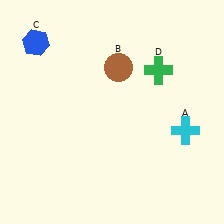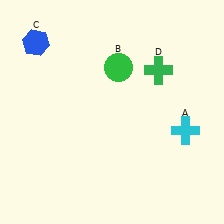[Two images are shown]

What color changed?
The circle (B) changed from brown in Image 1 to green in Image 2.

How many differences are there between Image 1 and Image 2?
There is 1 difference between the two images.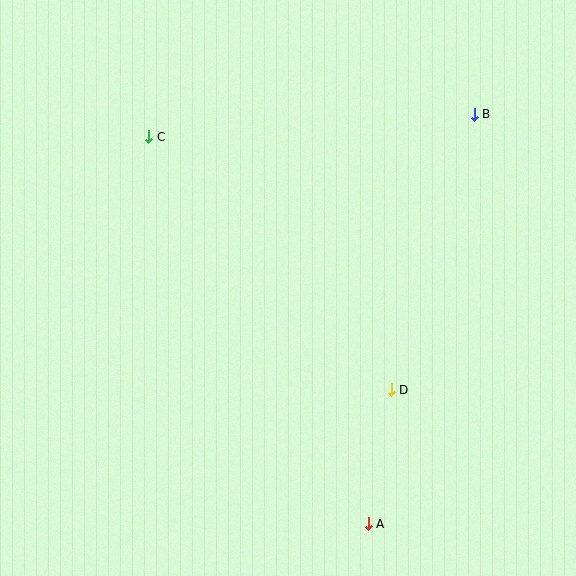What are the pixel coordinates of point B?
Point B is at (474, 114).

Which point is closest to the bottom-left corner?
Point A is closest to the bottom-left corner.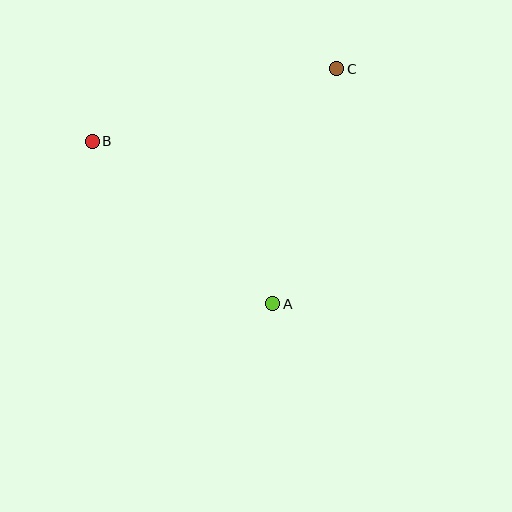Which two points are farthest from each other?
Points B and C are farthest from each other.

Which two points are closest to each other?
Points A and B are closest to each other.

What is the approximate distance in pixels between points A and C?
The distance between A and C is approximately 244 pixels.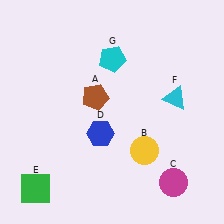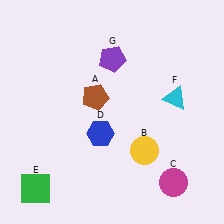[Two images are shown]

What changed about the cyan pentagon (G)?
In Image 1, G is cyan. In Image 2, it changed to purple.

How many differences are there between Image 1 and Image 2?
There is 1 difference between the two images.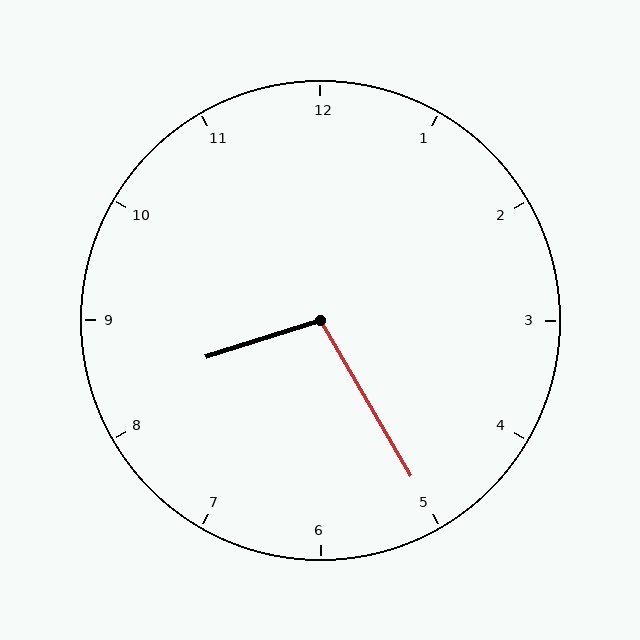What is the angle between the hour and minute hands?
Approximately 102 degrees.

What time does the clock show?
8:25.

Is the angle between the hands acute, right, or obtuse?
It is obtuse.